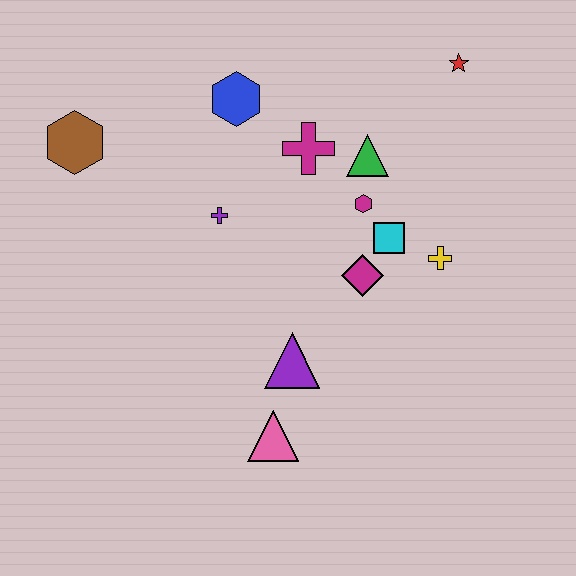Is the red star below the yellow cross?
No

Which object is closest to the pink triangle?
The purple triangle is closest to the pink triangle.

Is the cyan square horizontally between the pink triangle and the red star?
Yes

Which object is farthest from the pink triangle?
The red star is farthest from the pink triangle.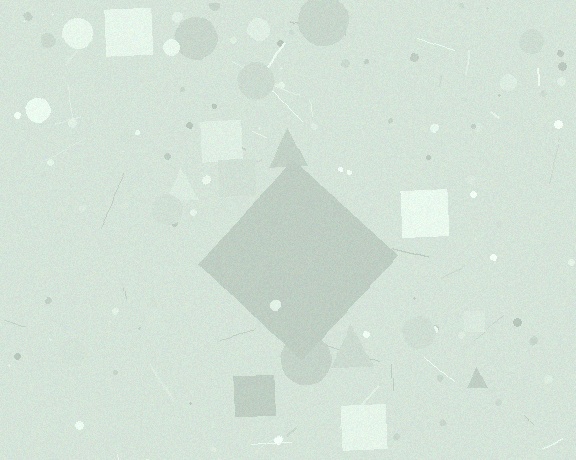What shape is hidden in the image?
A diamond is hidden in the image.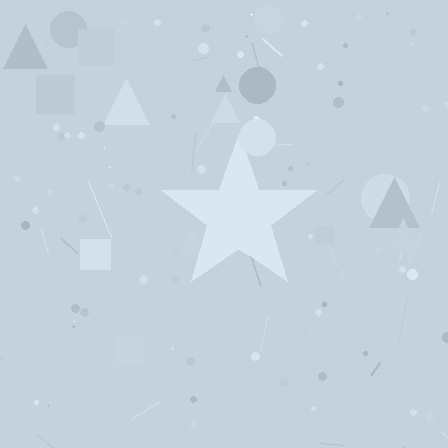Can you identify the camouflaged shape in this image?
The camouflaged shape is a star.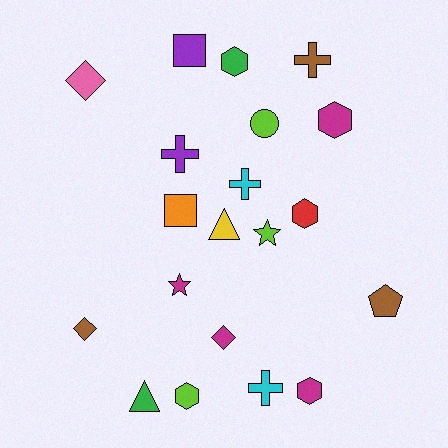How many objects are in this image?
There are 20 objects.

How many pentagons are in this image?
There is 1 pentagon.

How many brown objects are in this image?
There are 3 brown objects.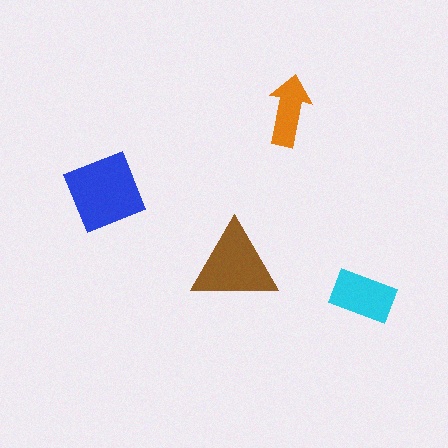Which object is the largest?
The blue square.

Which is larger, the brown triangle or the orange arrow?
The brown triangle.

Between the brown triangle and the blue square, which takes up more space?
The blue square.